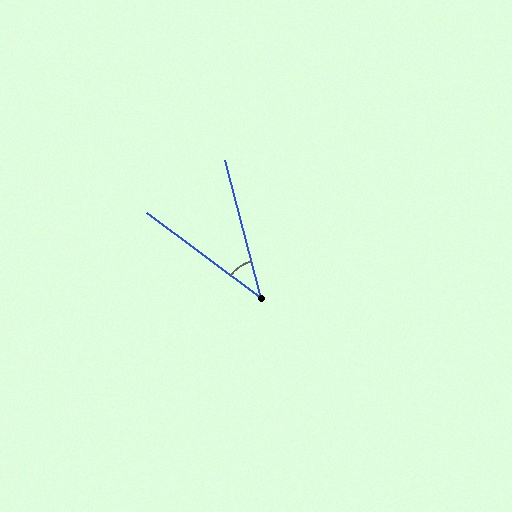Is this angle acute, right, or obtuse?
It is acute.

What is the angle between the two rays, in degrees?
Approximately 39 degrees.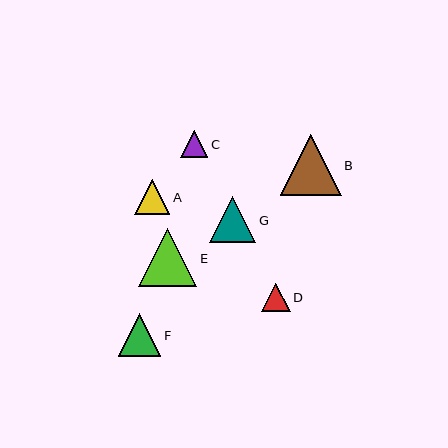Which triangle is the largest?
Triangle B is the largest with a size of approximately 61 pixels.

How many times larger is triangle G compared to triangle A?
Triangle G is approximately 1.3 times the size of triangle A.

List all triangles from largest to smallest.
From largest to smallest: B, E, G, F, A, D, C.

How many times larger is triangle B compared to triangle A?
Triangle B is approximately 1.7 times the size of triangle A.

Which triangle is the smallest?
Triangle C is the smallest with a size of approximately 27 pixels.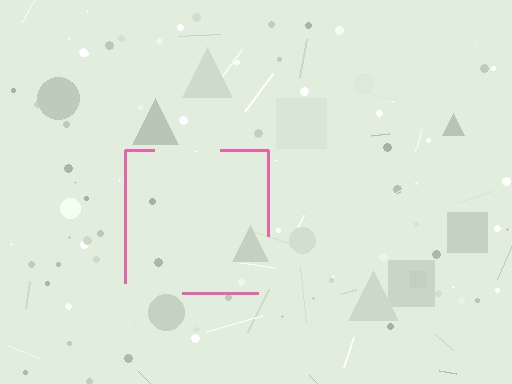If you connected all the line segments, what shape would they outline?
They would outline a square.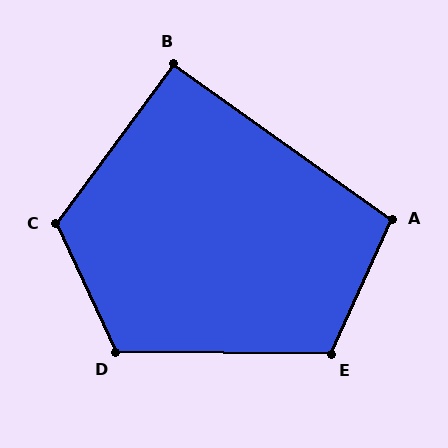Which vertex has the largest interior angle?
C, at approximately 119 degrees.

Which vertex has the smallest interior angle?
B, at approximately 91 degrees.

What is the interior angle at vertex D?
Approximately 115 degrees (obtuse).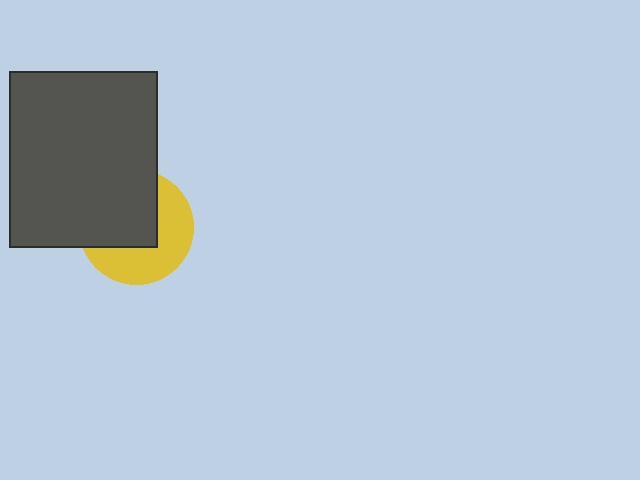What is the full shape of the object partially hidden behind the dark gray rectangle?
The partially hidden object is a yellow circle.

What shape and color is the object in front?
The object in front is a dark gray rectangle.